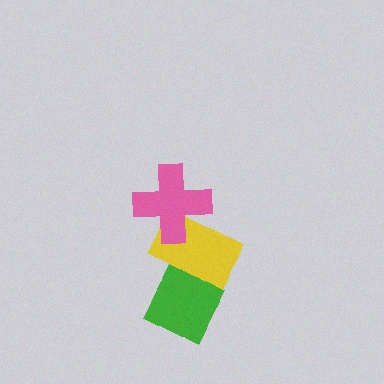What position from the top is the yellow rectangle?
The yellow rectangle is 2nd from the top.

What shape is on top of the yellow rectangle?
The pink cross is on top of the yellow rectangle.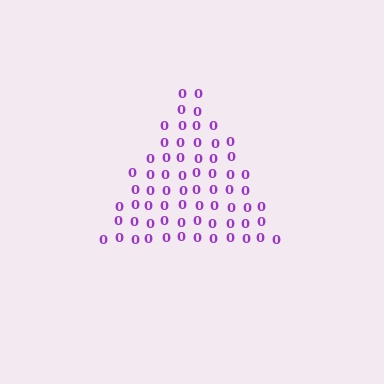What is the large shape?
The large shape is a triangle.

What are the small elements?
The small elements are digit 0's.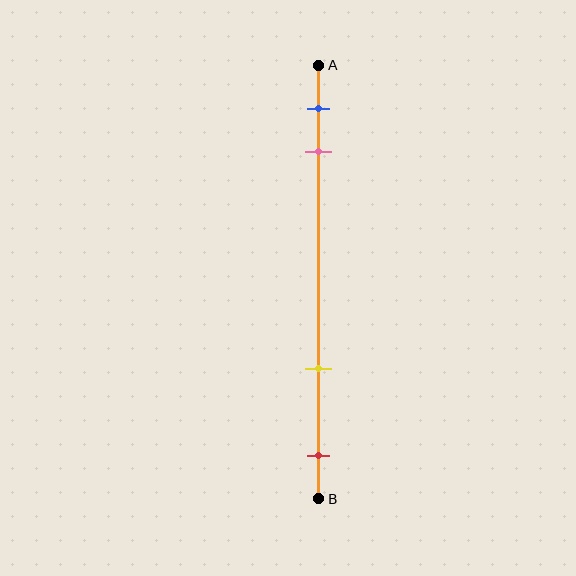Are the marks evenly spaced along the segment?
No, the marks are not evenly spaced.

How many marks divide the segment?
There are 4 marks dividing the segment.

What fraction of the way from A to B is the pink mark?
The pink mark is approximately 20% (0.2) of the way from A to B.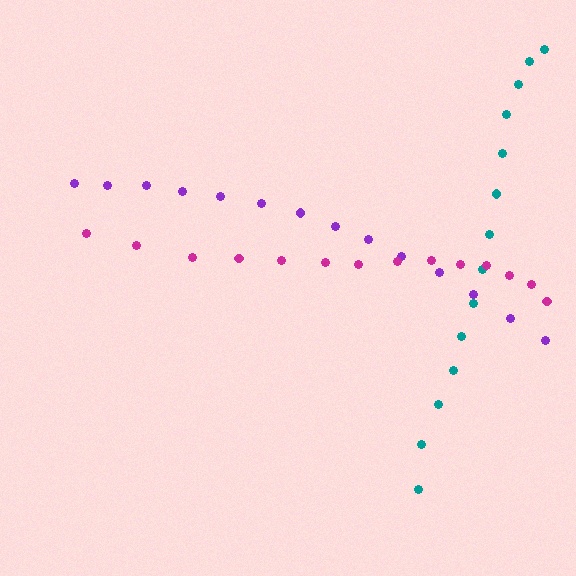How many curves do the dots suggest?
There are 3 distinct paths.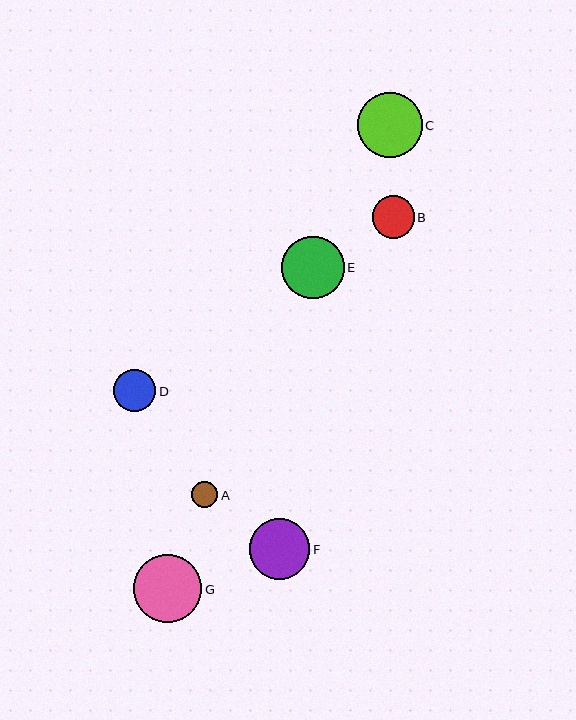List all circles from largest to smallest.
From largest to smallest: G, C, E, F, B, D, A.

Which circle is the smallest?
Circle A is the smallest with a size of approximately 26 pixels.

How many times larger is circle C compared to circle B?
Circle C is approximately 1.5 times the size of circle B.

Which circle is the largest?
Circle G is the largest with a size of approximately 68 pixels.